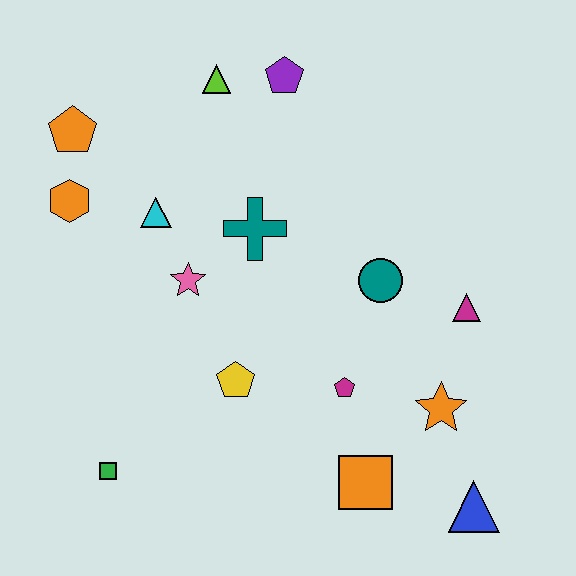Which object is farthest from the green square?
The purple pentagon is farthest from the green square.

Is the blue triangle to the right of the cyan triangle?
Yes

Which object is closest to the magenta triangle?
The teal circle is closest to the magenta triangle.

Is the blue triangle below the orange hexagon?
Yes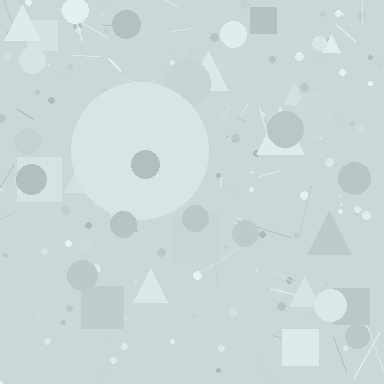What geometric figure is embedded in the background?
A circle is embedded in the background.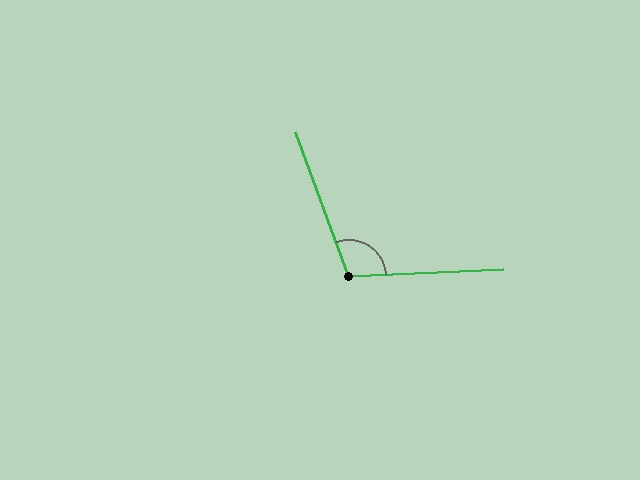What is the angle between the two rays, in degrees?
Approximately 108 degrees.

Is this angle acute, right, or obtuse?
It is obtuse.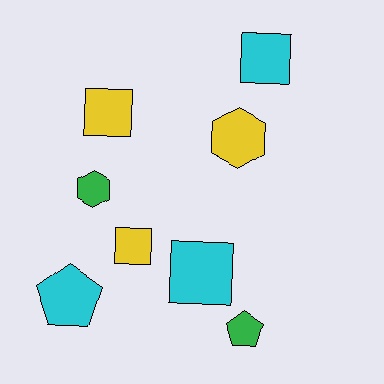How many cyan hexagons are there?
There are no cyan hexagons.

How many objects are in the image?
There are 8 objects.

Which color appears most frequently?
Yellow, with 3 objects.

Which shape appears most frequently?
Square, with 4 objects.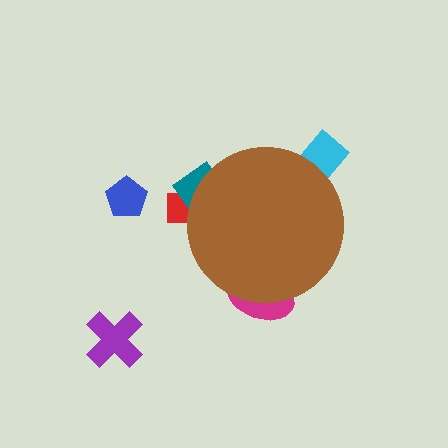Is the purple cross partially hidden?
No, the purple cross is fully visible.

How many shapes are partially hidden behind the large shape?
4 shapes are partially hidden.